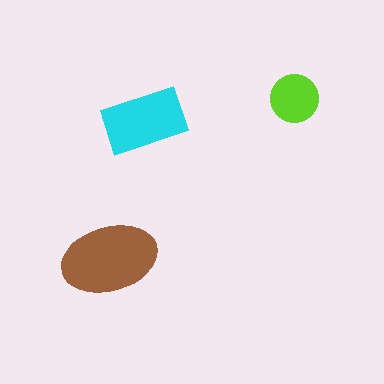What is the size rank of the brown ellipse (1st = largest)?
1st.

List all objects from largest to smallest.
The brown ellipse, the cyan rectangle, the lime circle.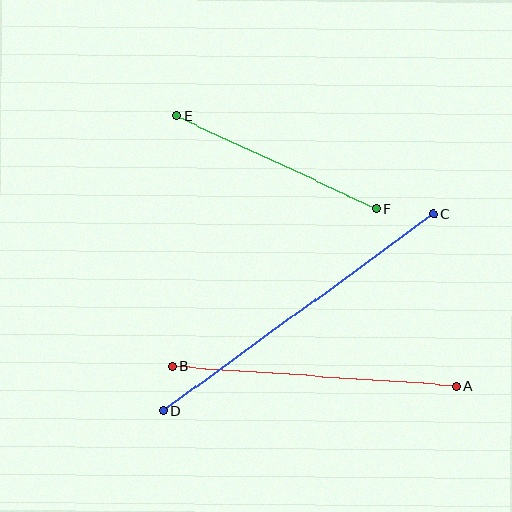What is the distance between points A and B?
The distance is approximately 285 pixels.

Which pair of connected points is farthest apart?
Points C and D are farthest apart.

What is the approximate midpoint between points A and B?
The midpoint is at approximately (314, 376) pixels.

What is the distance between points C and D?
The distance is approximately 335 pixels.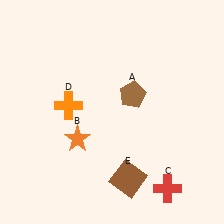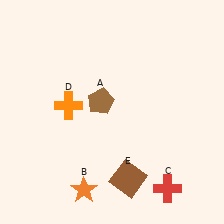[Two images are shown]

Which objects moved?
The objects that moved are: the brown pentagon (A), the orange star (B).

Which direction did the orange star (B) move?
The orange star (B) moved down.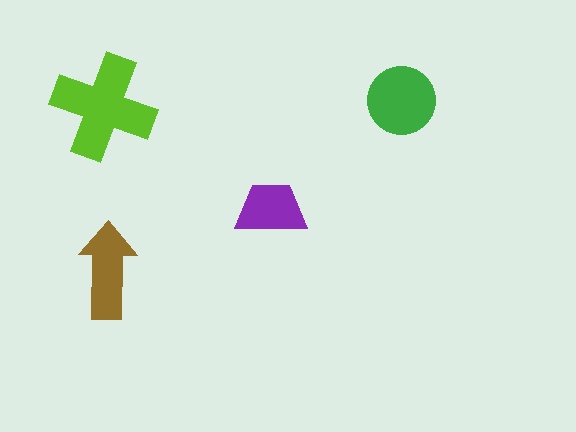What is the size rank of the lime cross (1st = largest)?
1st.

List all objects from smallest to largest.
The purple trapezoid, the brown arrow, the green circle, the lime cross.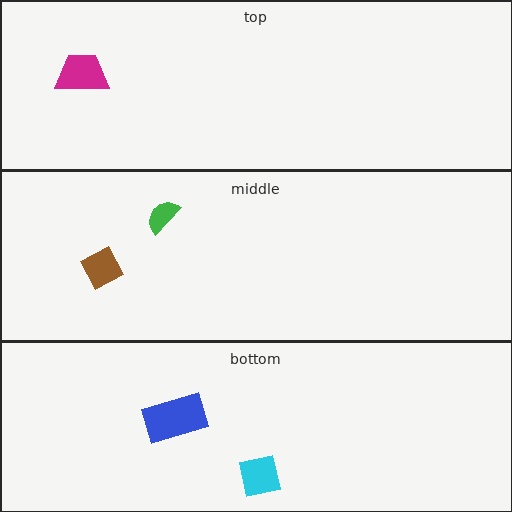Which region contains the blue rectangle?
The bottom region.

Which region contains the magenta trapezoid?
The top region.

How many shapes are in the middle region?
2.